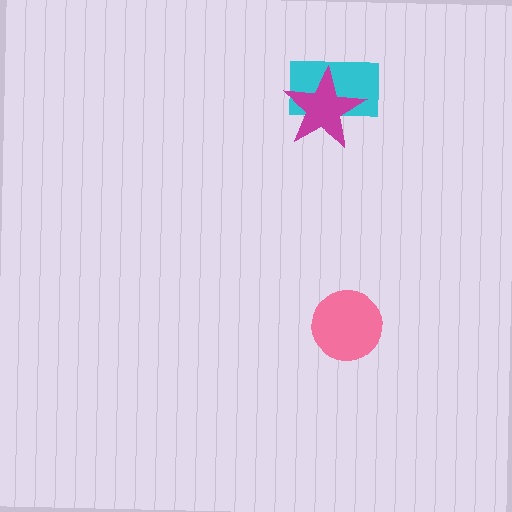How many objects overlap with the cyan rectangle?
1 object overlaps with the cyan rectangle.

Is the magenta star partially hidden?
No, no other shape covers it.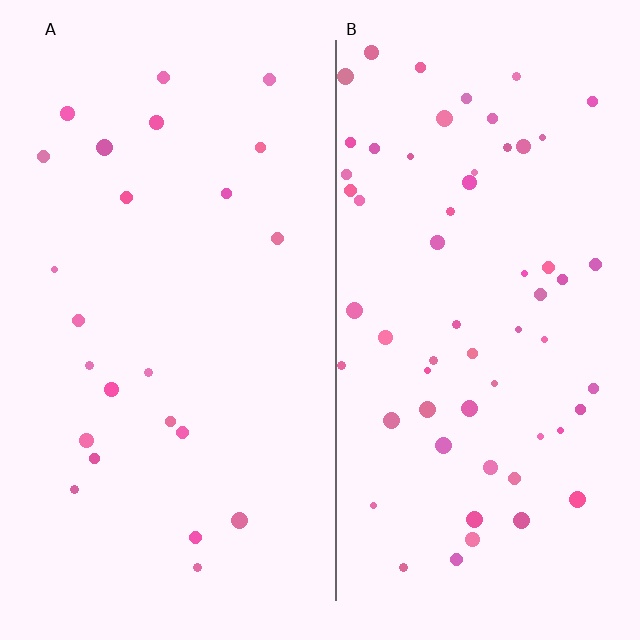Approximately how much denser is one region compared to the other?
Approximately 2.6× — region B over region A.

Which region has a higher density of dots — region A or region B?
B (the right).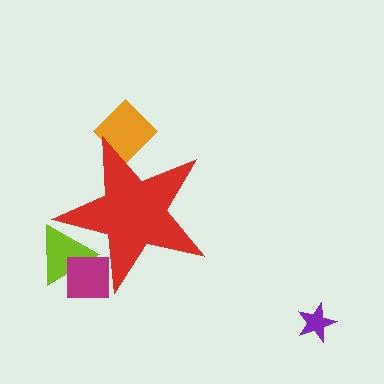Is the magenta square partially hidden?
Yes, the magenta square is partially hidden behind the red star.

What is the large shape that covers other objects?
A red star.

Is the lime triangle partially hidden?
Yes, the lime triangle is partially hidden behind the red star.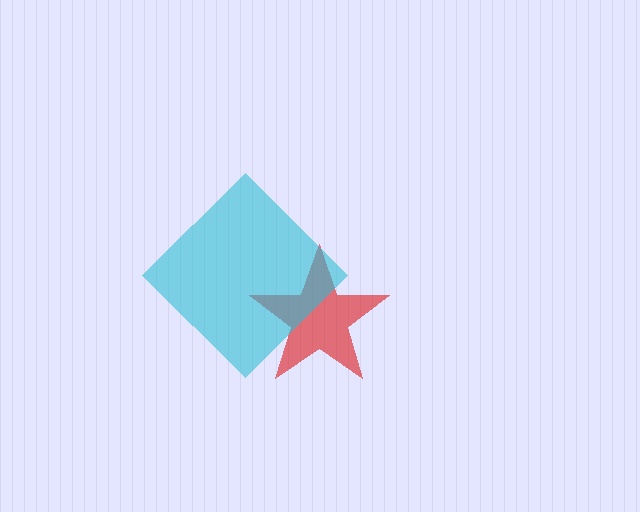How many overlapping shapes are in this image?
There are 2 overlapping shapes in the image.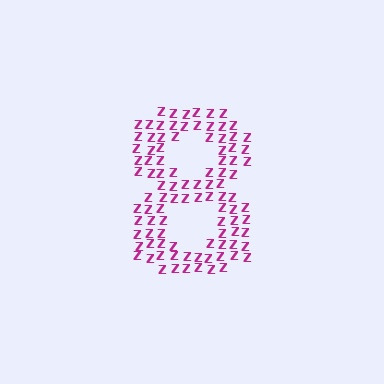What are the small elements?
The small elements are letter Z's.